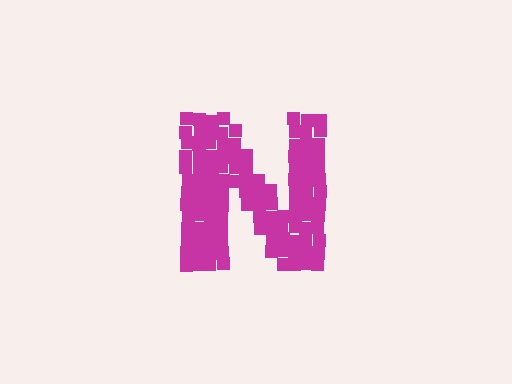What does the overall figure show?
The overall figure shows the letter N.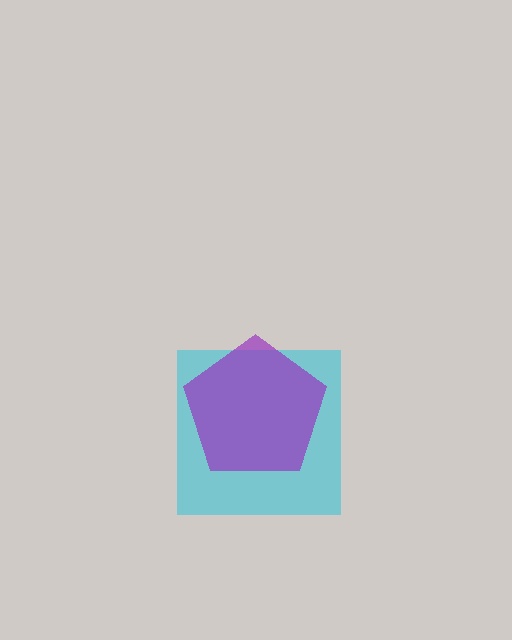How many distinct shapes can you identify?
There are 2 distinct shapes: a cyan square, a purple pentagon.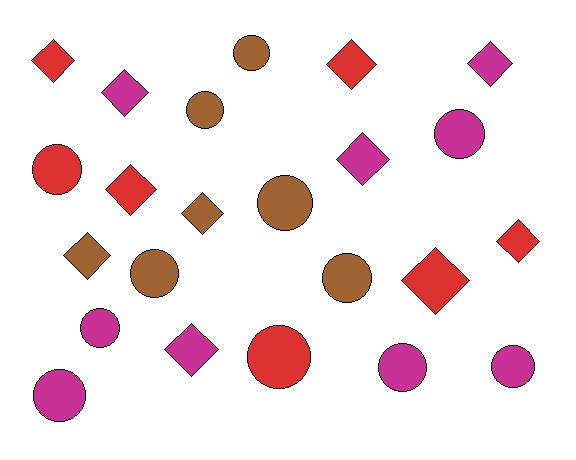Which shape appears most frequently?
Circle, with 12 objects.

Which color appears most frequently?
Magenta, with 9 objects.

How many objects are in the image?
There are 23 objects.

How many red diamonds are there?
There are 5 red diamonds.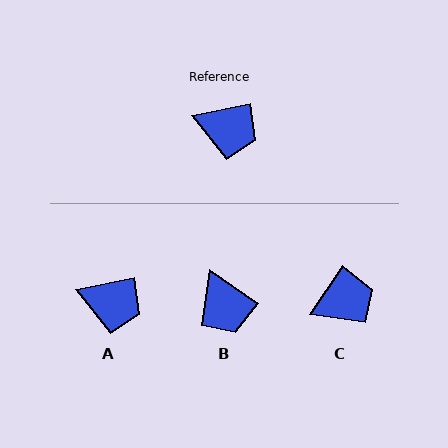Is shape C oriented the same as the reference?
No, it is off by about 43 degrees.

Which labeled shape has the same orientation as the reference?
A.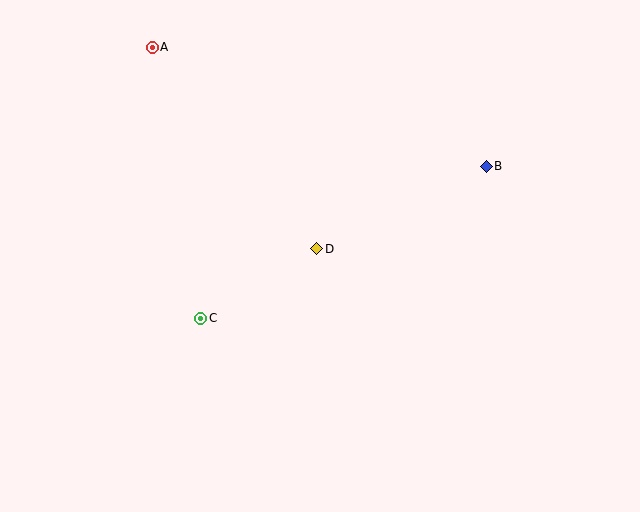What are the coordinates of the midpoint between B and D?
The midpoint between B and D is at (402, 207).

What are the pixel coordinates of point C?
Point C is at (201, 318).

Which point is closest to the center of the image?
Point D at (317, 249) is closest to the center.